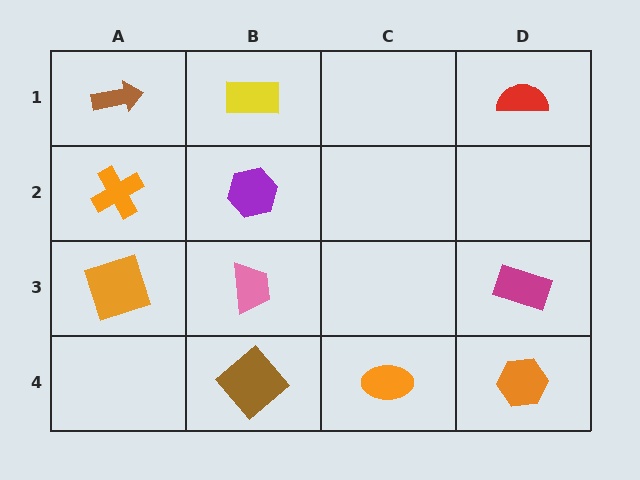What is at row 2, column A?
An orange cross.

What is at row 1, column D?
A red semicircle.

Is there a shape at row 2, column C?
No, that cell is empty.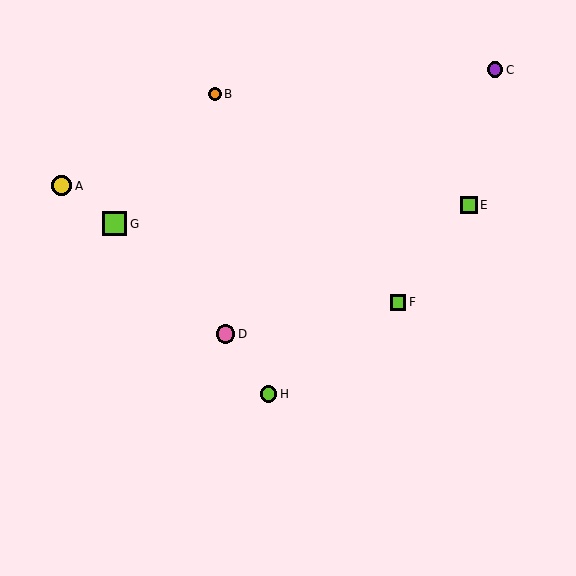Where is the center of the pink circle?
The center of the pink circle is at (225, 334).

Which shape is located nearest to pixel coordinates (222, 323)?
The pink circle (labeled D) at (225, 334) is nearest to that location.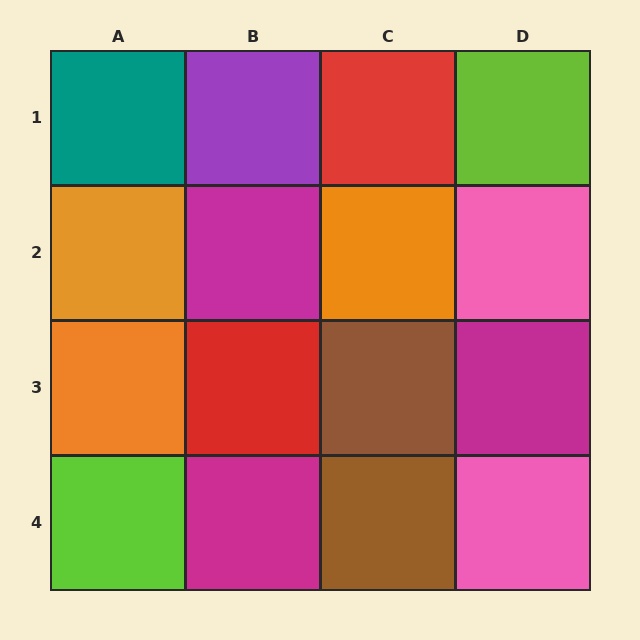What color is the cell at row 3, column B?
Red.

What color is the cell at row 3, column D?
Magenta.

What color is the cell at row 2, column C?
Orange.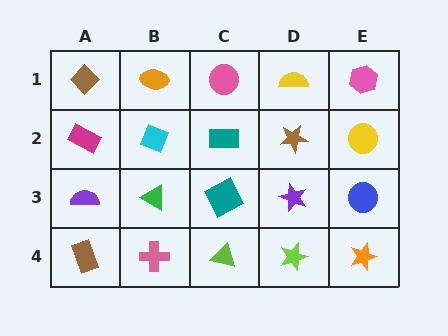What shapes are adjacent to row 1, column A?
A magenta rectangle (row 2, column A), an orange ellipse (row 1, column B).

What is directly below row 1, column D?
A brown star.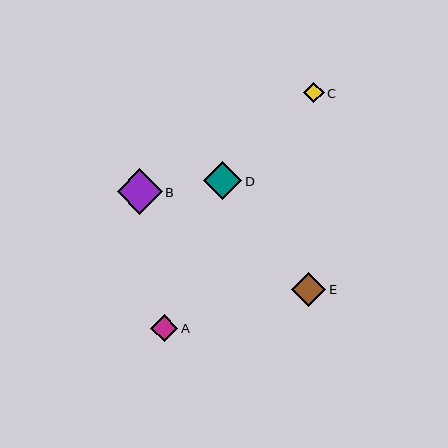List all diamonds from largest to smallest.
From largest to smallest: B, D, E, A, C.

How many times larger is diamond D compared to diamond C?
Diamond D is approximately 1.9 times the size of diamond C.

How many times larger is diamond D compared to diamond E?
Diamond D is approximately 1.1 times the size of diamond E.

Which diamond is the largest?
Diamond B is the largest with a size of approximately 45 pixels.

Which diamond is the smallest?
Diamond C is the smallest with a size of approximately 20 pixels.